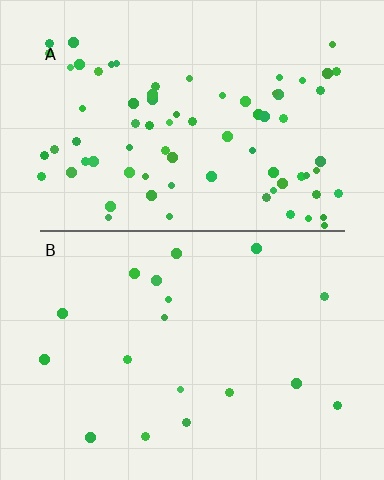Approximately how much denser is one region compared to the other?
Approximately 4.3× — region A over region B.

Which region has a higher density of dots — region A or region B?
A (the top).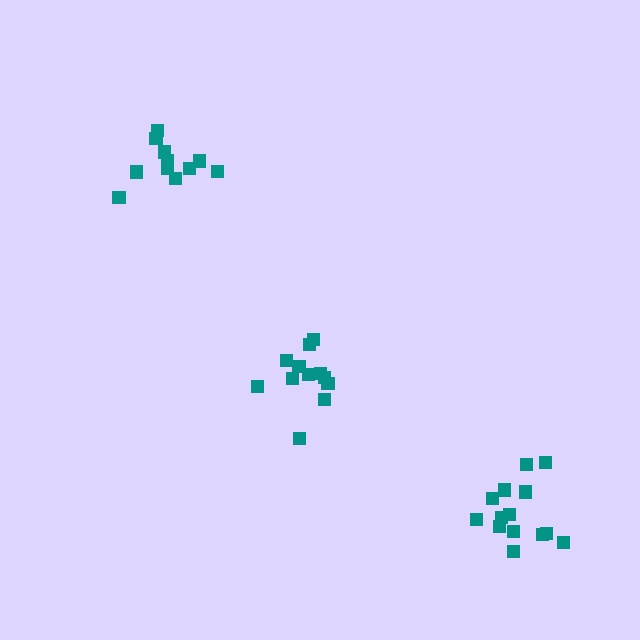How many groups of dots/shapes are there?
There are 3 groups.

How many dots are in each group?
Group 1: 14 dots, Group 2: 11 dots, Group 3: 12 dots (37 total).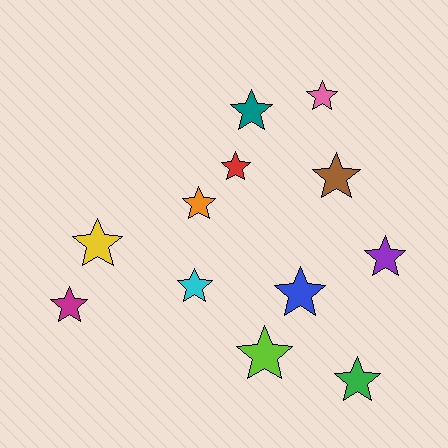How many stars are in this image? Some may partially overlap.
There are 12 stars.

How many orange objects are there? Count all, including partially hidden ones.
There is 1 orange object.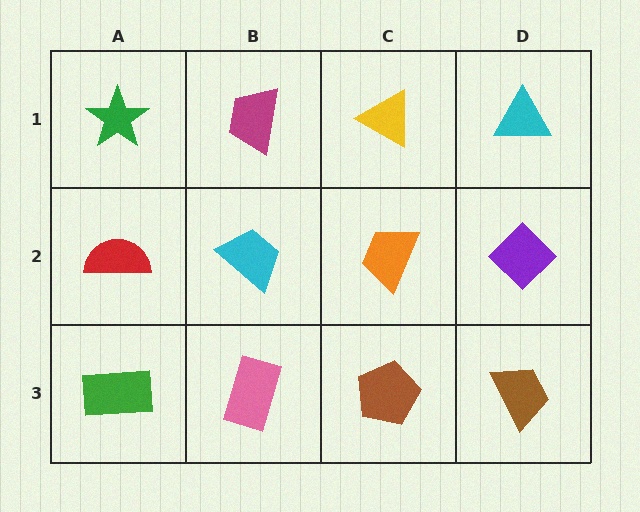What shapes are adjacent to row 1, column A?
A red semicircle (row 2, column A), a magenta trapezoid (row 1, column B).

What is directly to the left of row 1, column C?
A magenta trapezoid.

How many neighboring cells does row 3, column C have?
3.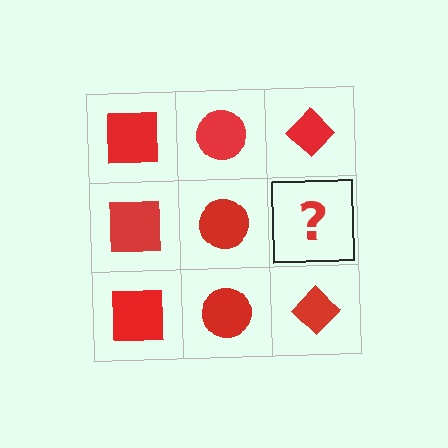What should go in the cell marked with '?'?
The missing cell should contain a red diamond.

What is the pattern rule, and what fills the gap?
The rule is that each column has a consistent shape. The gap should be filled with a red diamond.